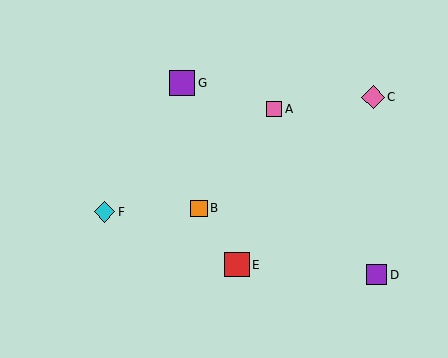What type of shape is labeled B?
Shape B is an orange square.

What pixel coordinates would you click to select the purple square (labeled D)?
Click at (377, 275) to select the purple square D.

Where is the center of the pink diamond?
The center of the pink diamond is at (373, 97).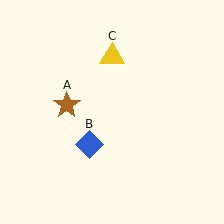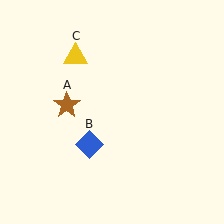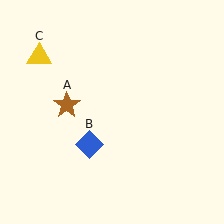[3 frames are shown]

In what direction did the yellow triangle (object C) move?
The yellow triangle (object C) moved left.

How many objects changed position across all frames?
1 object changed position: yellow triangle (object C).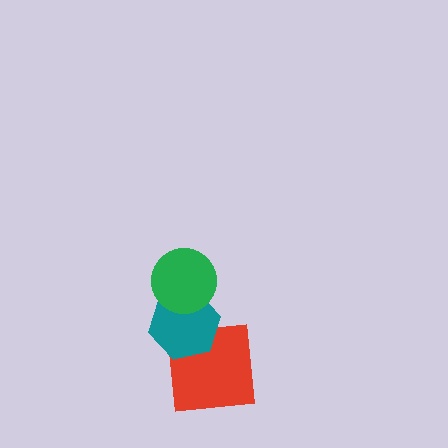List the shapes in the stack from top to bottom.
From top to bottom: the green circle, the teal hexagon, the red square.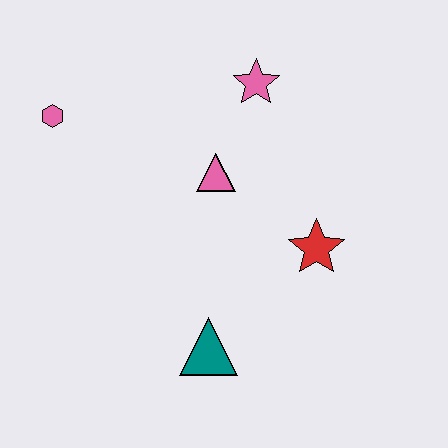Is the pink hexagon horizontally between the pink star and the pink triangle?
No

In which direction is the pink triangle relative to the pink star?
The pink triangle is below the pink star.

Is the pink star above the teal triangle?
Yes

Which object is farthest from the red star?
The pink hexagon is farthest from the red star.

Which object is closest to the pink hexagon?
The pink triangle is closest to the pink hexagon.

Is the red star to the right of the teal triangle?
Yes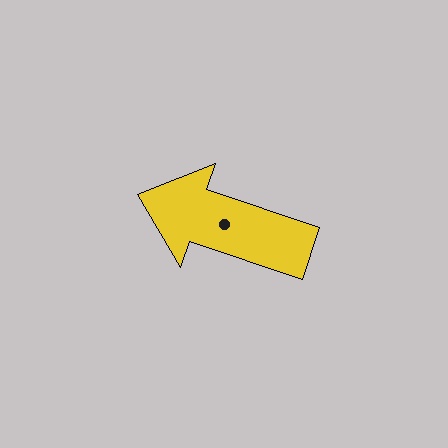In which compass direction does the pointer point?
West.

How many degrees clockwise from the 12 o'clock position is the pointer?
Approximately 289 degrees.